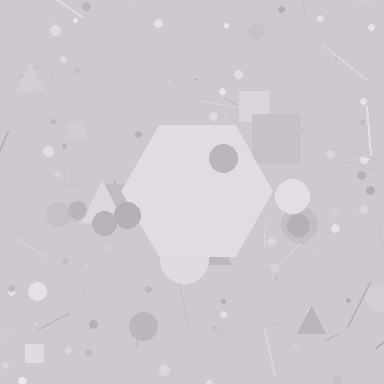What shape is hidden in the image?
A hexagon is hidden in the image.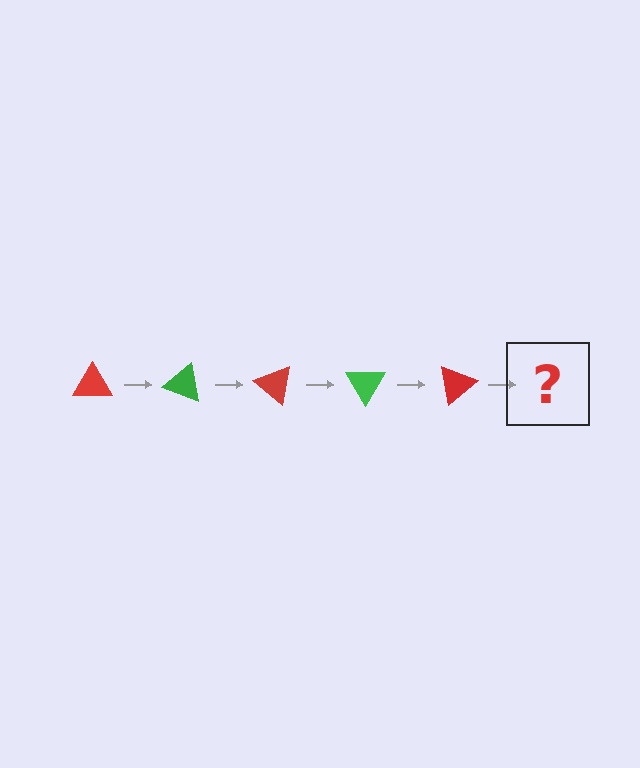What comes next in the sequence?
The next element should be a green triangle, rotated 100 degrees from the start.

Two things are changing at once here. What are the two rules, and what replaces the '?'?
The two rules are that it rotates 20 degrees each step and the color cycles through red and green. The '?' should be a green triangle, rotated 100 degrees from the start.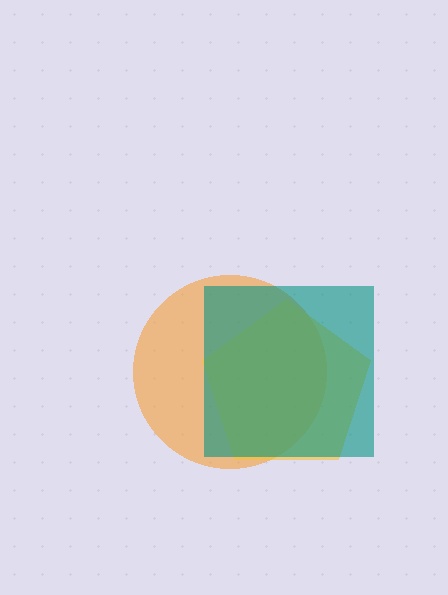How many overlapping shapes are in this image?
There are 3 overlapping shapes in the image.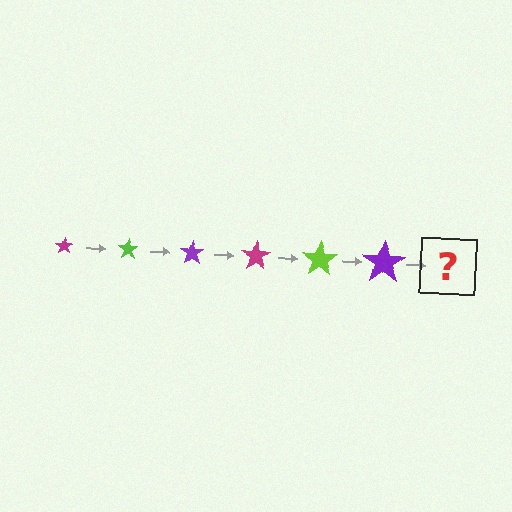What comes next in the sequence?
The next element should be a magenta star, larger than the previous one.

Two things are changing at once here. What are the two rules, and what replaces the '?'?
The two rules are that the star grows larger each step and the color cycles through magenta, lime, and purple. The '?' should be a magenta star, larger than the previous one.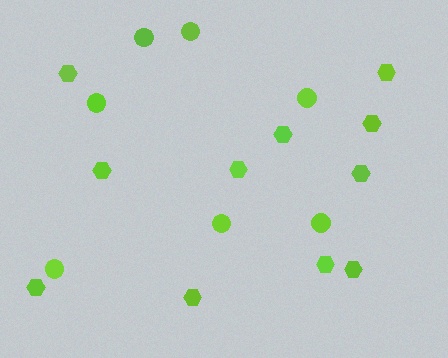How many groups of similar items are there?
There are 2 groups: one group of hexagons (11) and one group of circles (7).